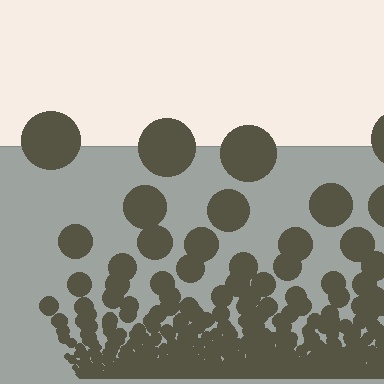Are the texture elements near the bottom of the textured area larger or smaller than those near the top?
Smaller. The gradient is inverted — elements near the bottom are smaller and denser.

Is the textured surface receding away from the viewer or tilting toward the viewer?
The surface appears to tilt toward the viewer. Texture elements get larger and sparser toward the top.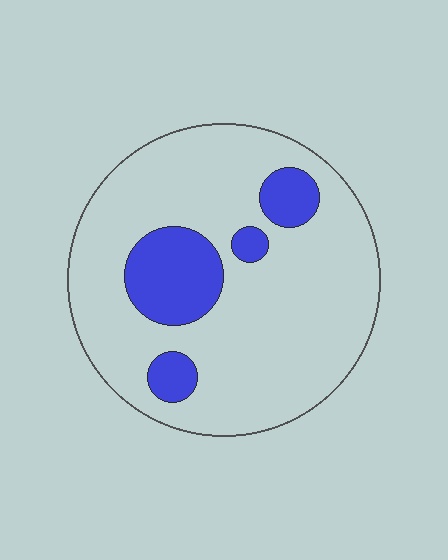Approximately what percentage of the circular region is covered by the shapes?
Approximately 20%.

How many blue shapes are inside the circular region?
4.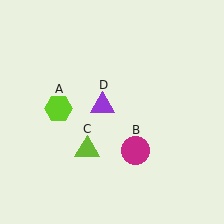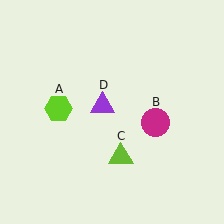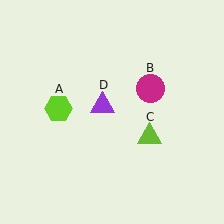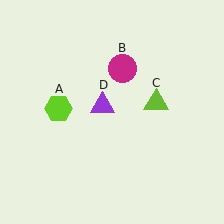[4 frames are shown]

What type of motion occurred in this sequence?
The magenta circle (object B), lime triangle (object C) rotated counterclockwise around the center of the scene.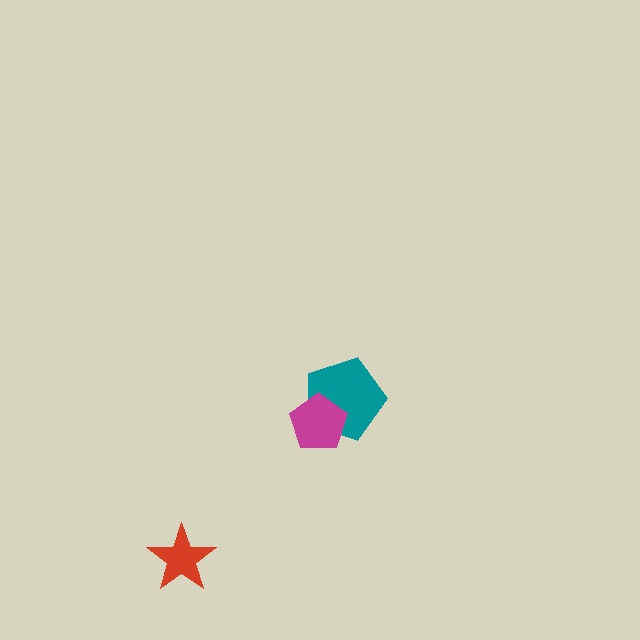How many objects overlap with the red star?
0 objects overlap with the red star.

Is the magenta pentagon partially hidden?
No, no other shape covers it.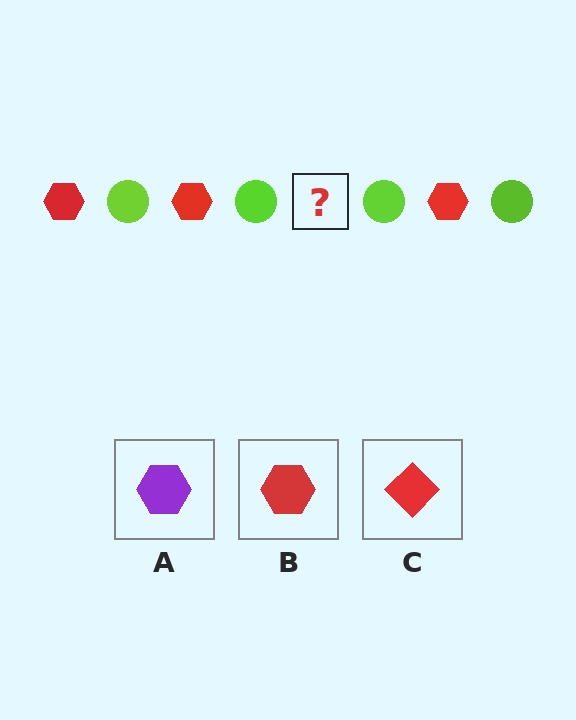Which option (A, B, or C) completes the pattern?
B.